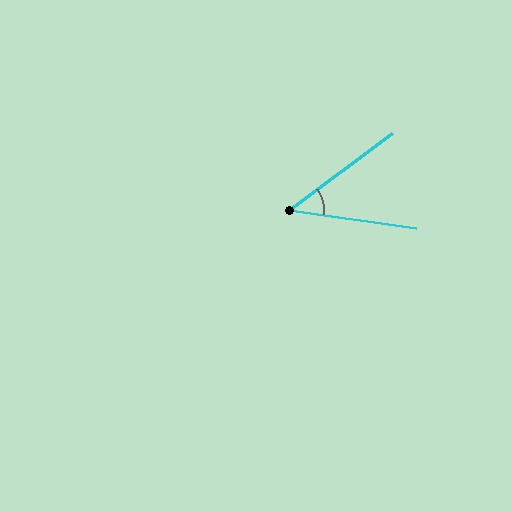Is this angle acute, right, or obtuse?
It is acute.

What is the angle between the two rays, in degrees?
Approximately 45 degrees.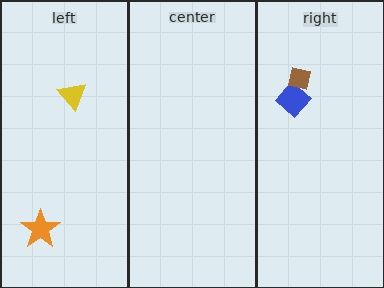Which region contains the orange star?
The left region.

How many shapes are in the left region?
2.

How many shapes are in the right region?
2.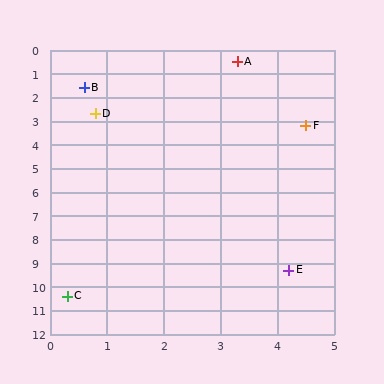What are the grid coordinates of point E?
Point E is at approximately (4.2, 9.3).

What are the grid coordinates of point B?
Point B is at approximately (0.6, 1.6).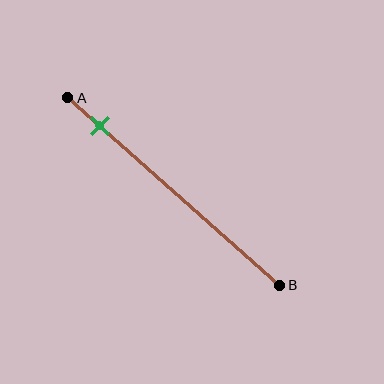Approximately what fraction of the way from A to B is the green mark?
The green mark is approximately 15% of the way from A to B.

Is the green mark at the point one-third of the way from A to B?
No, the mark is at about 15% from A, not at the 33% one-third point.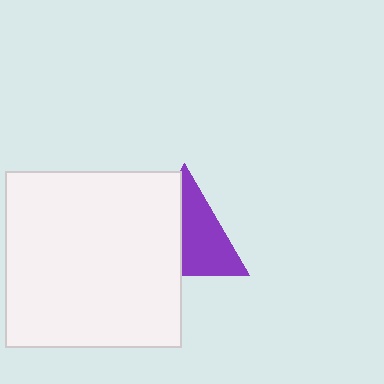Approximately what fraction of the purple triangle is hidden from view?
Roughly 45% of the purple triangle is hidden behind the white square.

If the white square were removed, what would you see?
You would see the complete purple triangle.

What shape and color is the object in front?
The object in front is a white square.